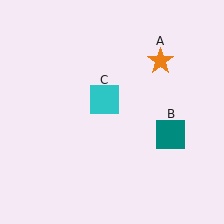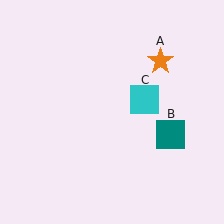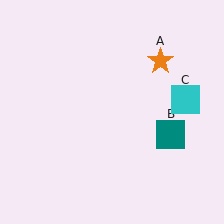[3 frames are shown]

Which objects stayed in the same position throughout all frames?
Orange star (object A) and teal square (object B) remained stationary.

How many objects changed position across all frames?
1 object changed position: cyan square (object C).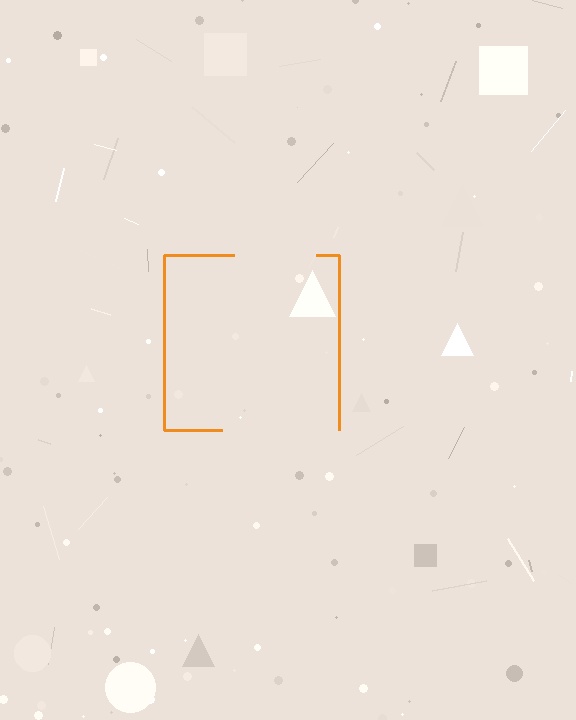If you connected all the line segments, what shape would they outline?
They would outline a square.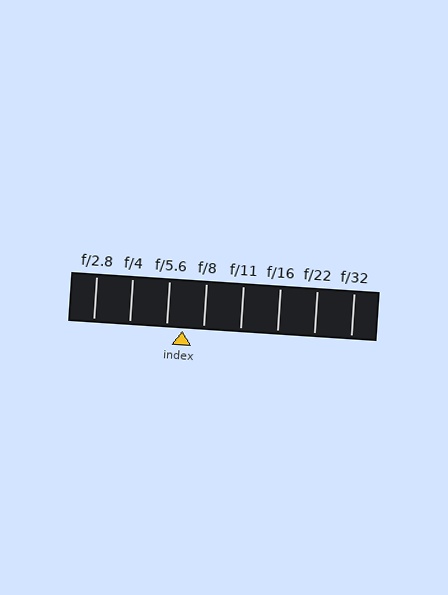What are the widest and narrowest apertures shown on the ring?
The widest aperture shown is f/2.8 and the narrowest is f/32.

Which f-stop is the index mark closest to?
The index mark is closest to f/5.6.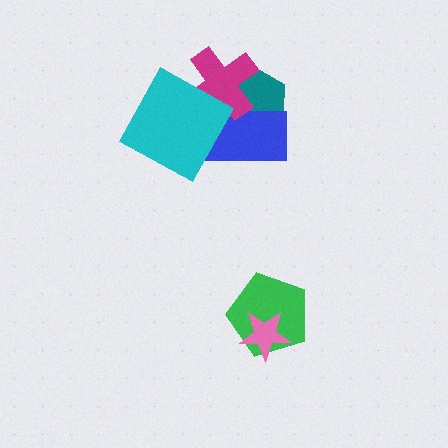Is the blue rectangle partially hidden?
Yes, it is partially covered by another shape.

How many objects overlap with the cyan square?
2 objects overlap with the cyan square.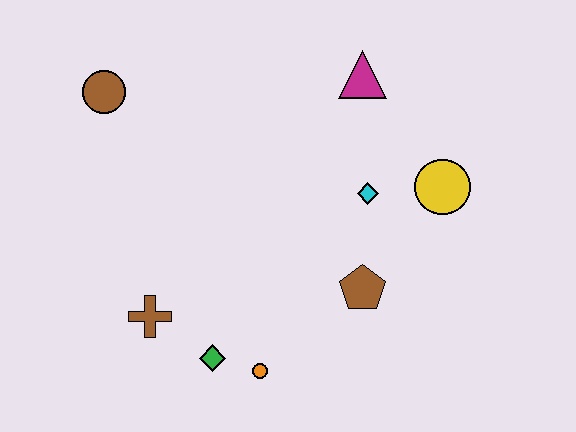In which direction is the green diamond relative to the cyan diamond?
The green diamond is below the cyan diamond.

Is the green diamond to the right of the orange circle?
No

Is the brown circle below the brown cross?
No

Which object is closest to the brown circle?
The brown cross is closest to the brown circle.